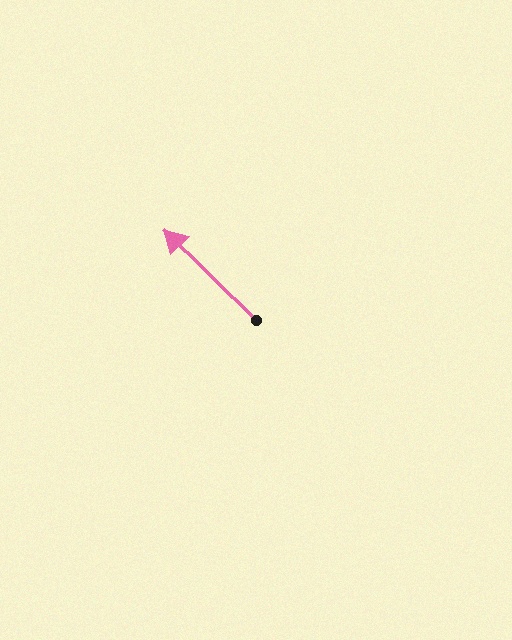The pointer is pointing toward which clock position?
Roughly 10 o'clock.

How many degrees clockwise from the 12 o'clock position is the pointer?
Approximately 314 degrees.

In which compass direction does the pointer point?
Northwest.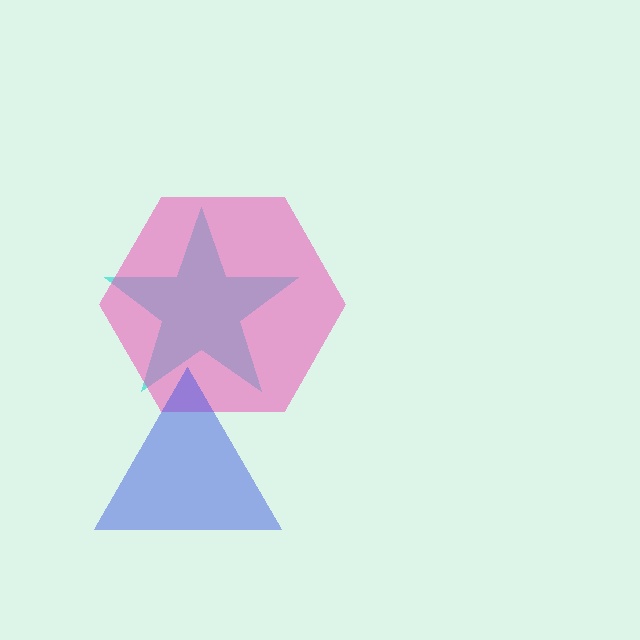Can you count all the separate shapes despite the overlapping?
Yes, there are 3 separate shapes.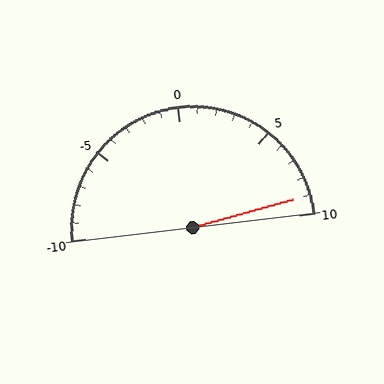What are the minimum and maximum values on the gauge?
The gauge ranges from -10 to 10.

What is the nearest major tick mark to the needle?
The nearest major tick mark is 10.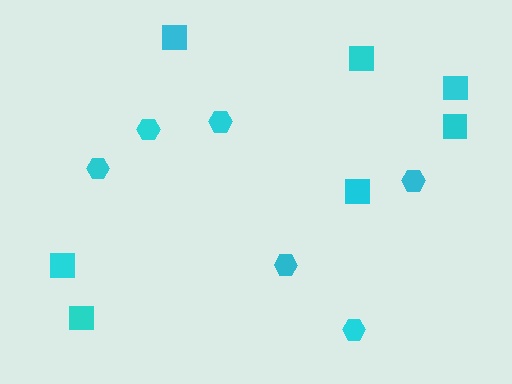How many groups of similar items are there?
There are 2 groups: one group of hexagons (6) and one group of squares (7).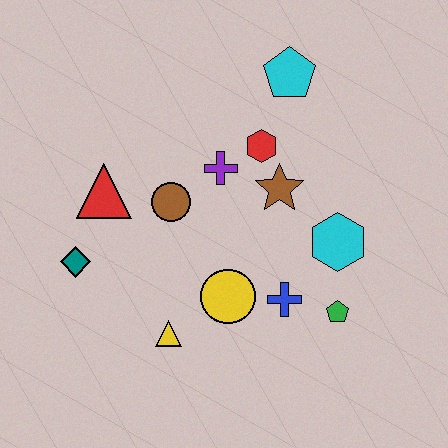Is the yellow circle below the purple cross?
Yes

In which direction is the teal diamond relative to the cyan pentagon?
The teal diamond is to the left of the cyan pentagon.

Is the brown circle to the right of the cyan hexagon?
No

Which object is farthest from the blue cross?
The cyan pentagon is farthest from the blue cross.